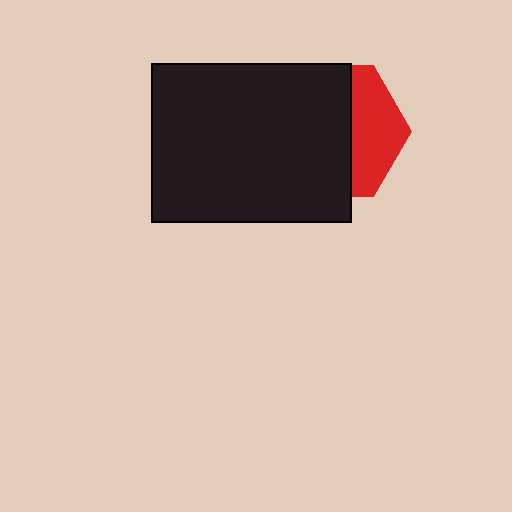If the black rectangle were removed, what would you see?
You would see the complete red hexagon.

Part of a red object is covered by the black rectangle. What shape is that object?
It is a hexagon.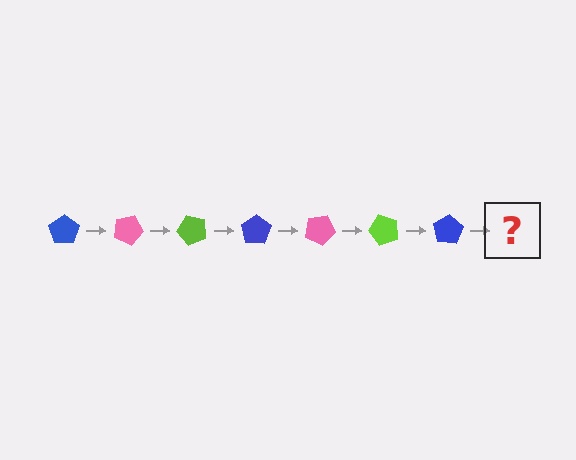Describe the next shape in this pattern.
It should be a pink pentagon, rotated 175 degrees from the start.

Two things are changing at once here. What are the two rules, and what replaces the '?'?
The two rules are that it rotates 25 degrees each step and the color cycles through blue, pink, and lime. The '?' should be a pink pentagon, rotated 175 degrees from the start.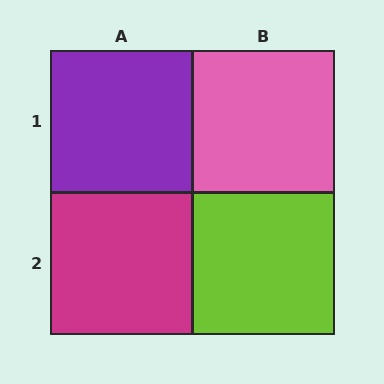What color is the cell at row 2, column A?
Magenta.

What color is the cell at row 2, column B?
Lime.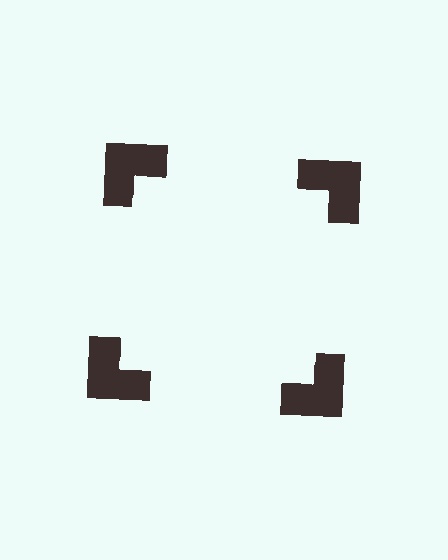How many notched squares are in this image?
There are 4 — one at each vertex of the illusory square.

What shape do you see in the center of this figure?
An illusory square — its edges are inferred from the aligned wedge cuts in the notched squares, not physically drawn.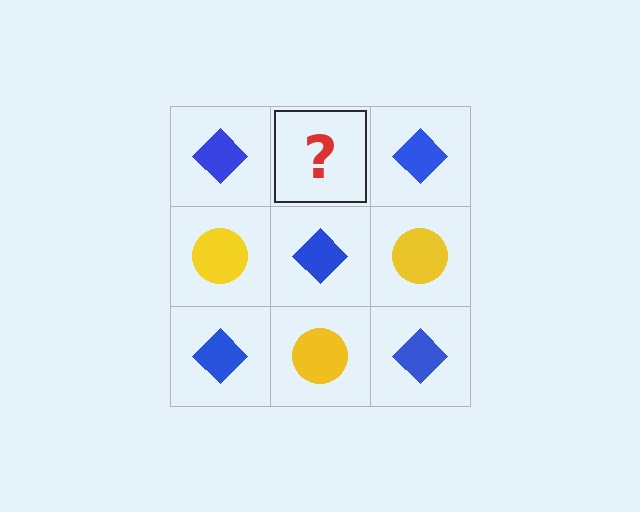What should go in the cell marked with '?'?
The missing cell should contain a yellow circle.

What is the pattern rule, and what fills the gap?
The rule is that it alternates blue diamond and yellow circle in a checkerboard pattern. The gap should be filled with a yellow circle.